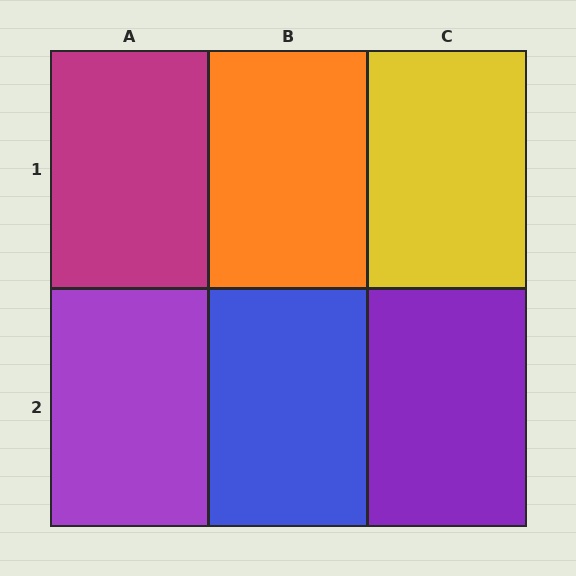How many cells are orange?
1 cell is orange.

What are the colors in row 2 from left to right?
Purple, blue, purple.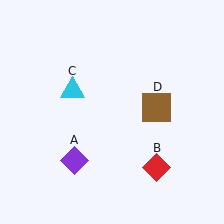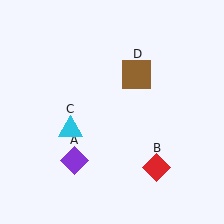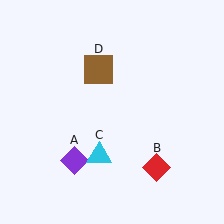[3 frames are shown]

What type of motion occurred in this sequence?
The cyan triangle (object C), brown square (object D) rotated counterclockwise around the center of the scene.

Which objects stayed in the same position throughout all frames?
Purple diamond (object A) and red diamond (object B) remained stationary.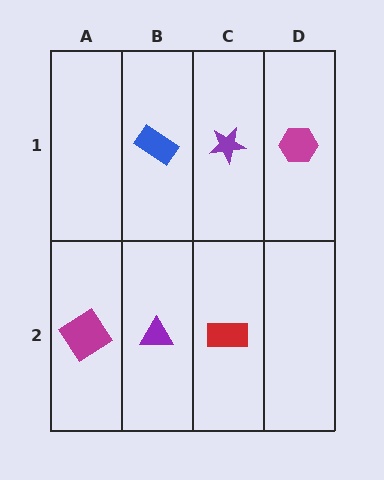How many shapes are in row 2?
3 shapes.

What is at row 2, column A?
A magenta diamond.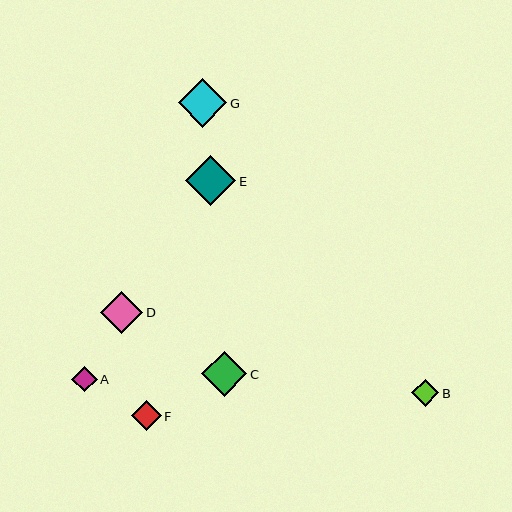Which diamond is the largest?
Diamond E is the largest with a size of approximately 50 pixels.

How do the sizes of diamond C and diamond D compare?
Diamond C and diamond D are approximately the same size.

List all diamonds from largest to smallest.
From largest to smallest: E, G, C, D, F, B, A.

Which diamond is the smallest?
Diamond A is the smallest with a size of approximately 26 pixels.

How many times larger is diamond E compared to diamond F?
Diamond E is approximately 1.7 times the size of diamond F.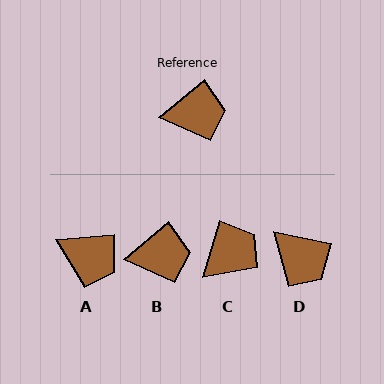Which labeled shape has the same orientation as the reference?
B.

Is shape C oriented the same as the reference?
No, it is off by about 33 degrees.